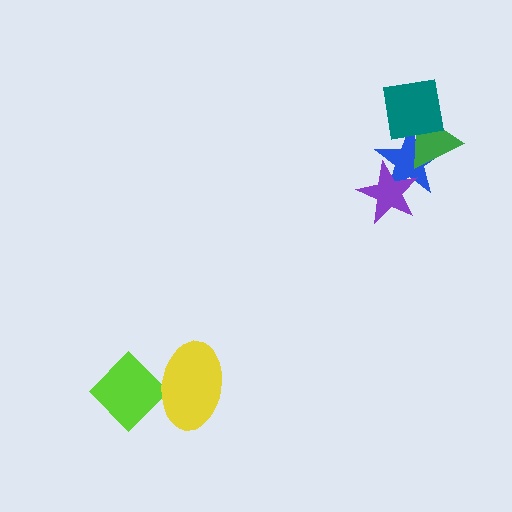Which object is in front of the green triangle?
The teal square is in front of the green triangle.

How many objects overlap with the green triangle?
2 objects overlap with the green triangle.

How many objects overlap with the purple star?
1 object overlaps with the purple star.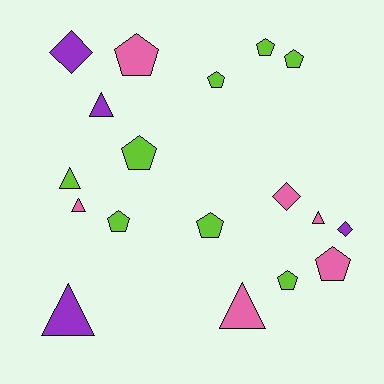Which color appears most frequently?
Lime, with 8 objects.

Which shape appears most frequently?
Pentagon, with 9 objects.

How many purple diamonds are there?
There are 2 purple diamonds.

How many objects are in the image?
There are 18 objects.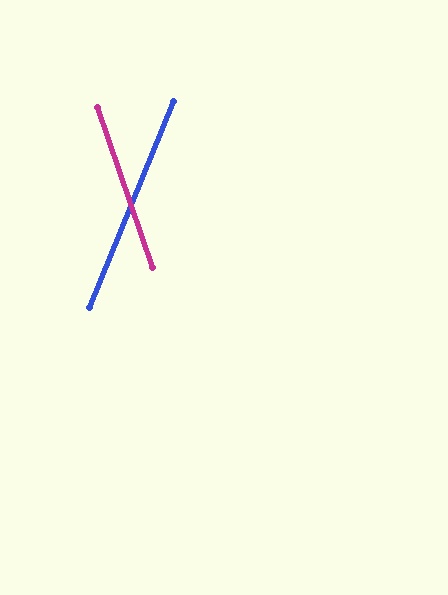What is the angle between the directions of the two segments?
Approximately 41 degrees.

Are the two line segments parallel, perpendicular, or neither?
Neither parallel nor perpendicular — they differ by about 41°.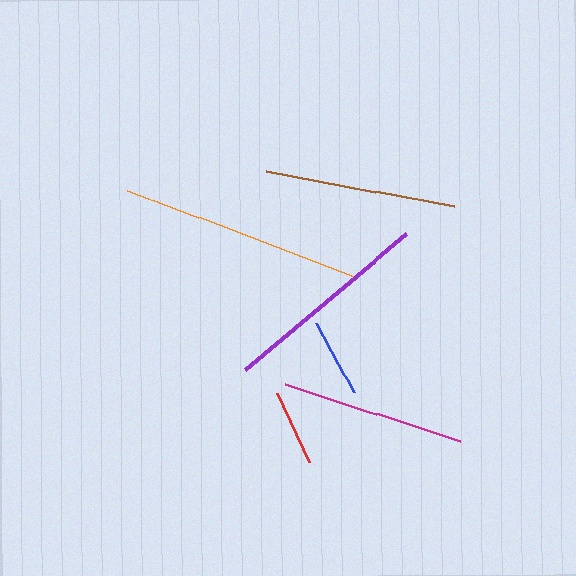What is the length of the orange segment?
The orange segment is approximately 242 pixels long.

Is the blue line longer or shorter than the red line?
The blue line is longer than the red line.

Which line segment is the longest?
The orange line is the longest at approximately 242 pixels.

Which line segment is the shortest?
The red line is the shortest at approximately 76 pixels.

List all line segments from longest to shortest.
From longest to shortest: orange, purple, brown, magenta, blue, red.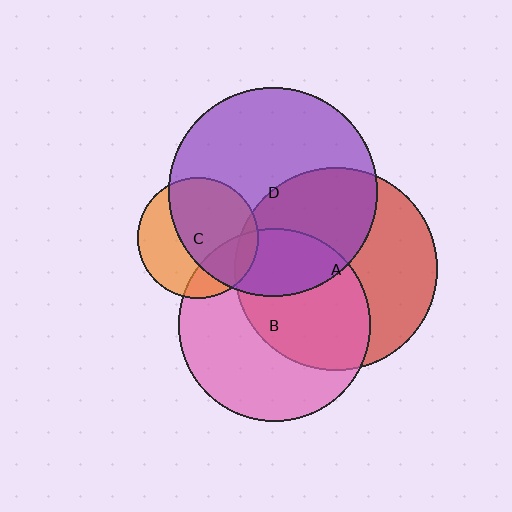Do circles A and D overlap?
Yes.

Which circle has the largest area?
Circle D (purple).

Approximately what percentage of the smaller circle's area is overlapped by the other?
Approximately 40%.